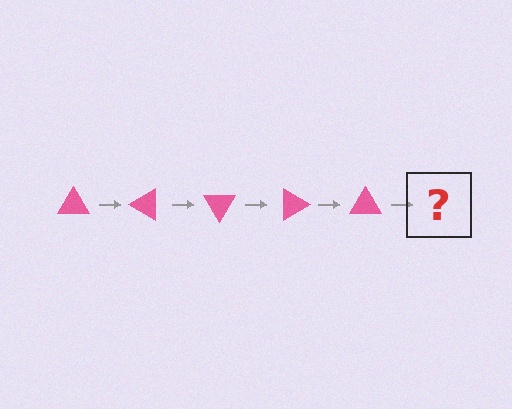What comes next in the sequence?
The next element should be a pink triangle rotated 150 degrees.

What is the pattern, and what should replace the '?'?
The pattern is that the triangle rotates 30 degrees each step. The '?' should be a pink triangle rotated 150 degrees.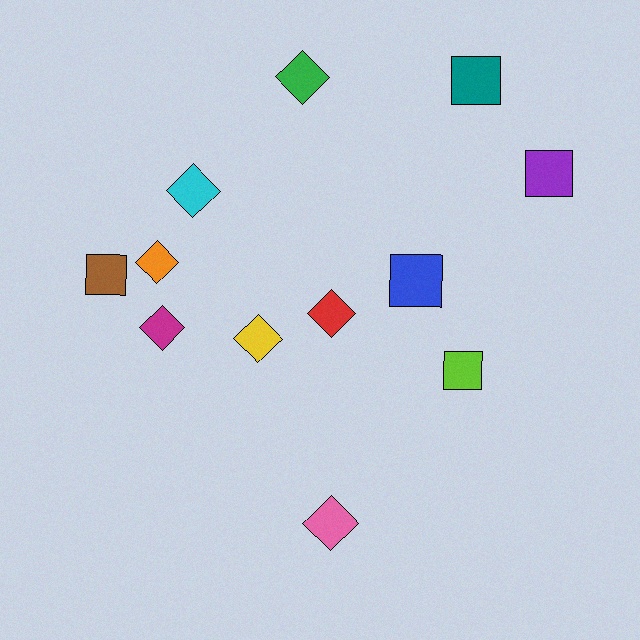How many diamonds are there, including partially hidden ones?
There are 7 diamonds.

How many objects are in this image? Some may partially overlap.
There are 12 objects.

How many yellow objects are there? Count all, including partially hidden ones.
There is 1 yellow object.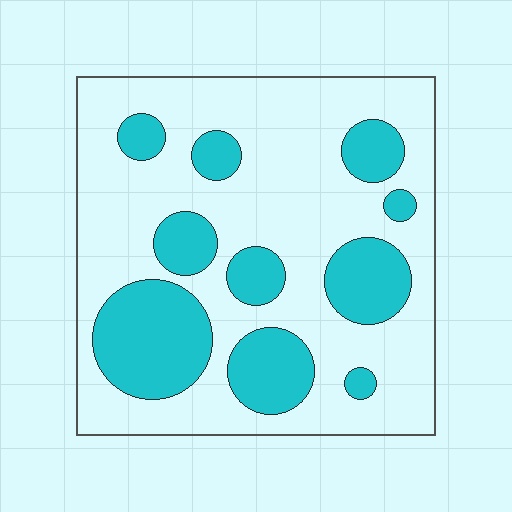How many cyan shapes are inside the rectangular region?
10.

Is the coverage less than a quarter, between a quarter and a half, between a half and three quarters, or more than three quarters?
Between a quarter and a half.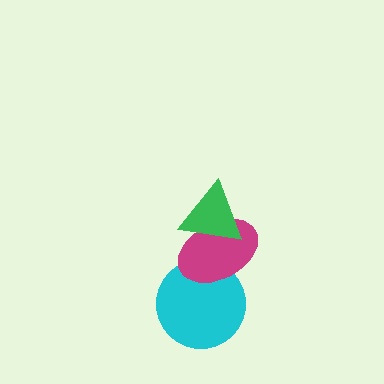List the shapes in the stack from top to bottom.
From top to bottom: the green triangle, the magenta ellipse, the cyan circle.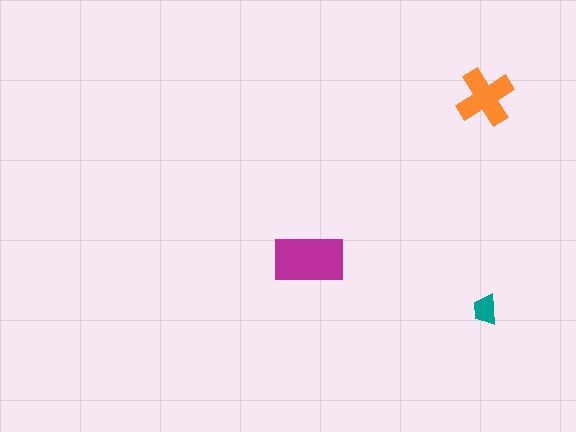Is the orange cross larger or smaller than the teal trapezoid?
Larger.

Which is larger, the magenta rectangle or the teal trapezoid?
The magenta rectangle.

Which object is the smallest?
The teal trapezoid.